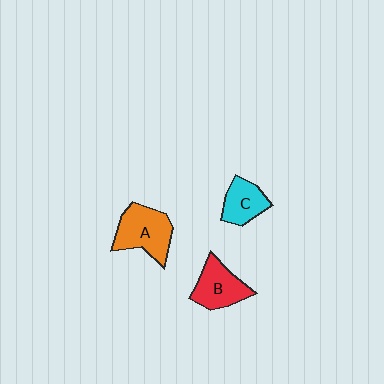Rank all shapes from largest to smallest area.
From largest to smallest: A (orange), B (red), C (cyan).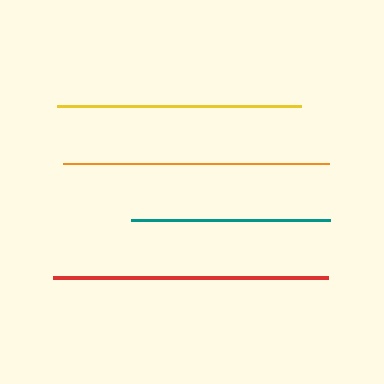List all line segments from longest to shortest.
From longest to shortest: red, orange, yellow, teal.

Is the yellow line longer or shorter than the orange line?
The orange line is longer than the yellow line.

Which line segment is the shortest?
The teal line is the shortest at approximately 200 pixels.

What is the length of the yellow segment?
The yellow segment is approximately 244 pixels long.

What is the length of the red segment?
The red segment is approximately 276 pixels long.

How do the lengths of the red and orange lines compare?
The red and orange lines are approximately the same length.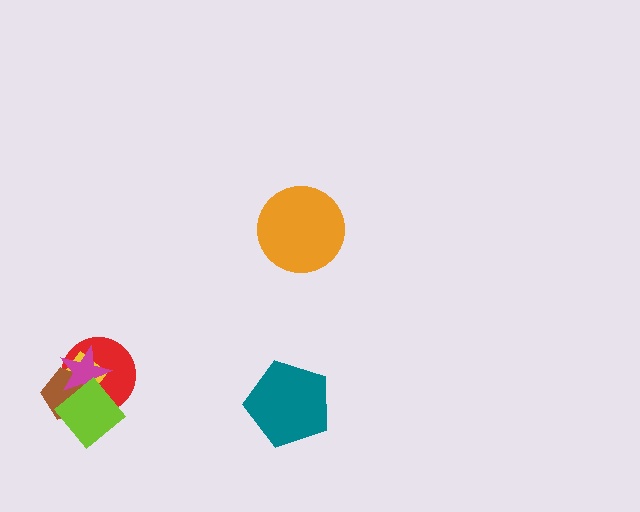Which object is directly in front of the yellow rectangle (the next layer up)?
The brown pentagon is directly in front of the yellow rectangle.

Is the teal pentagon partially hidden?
No, no other shape covers it.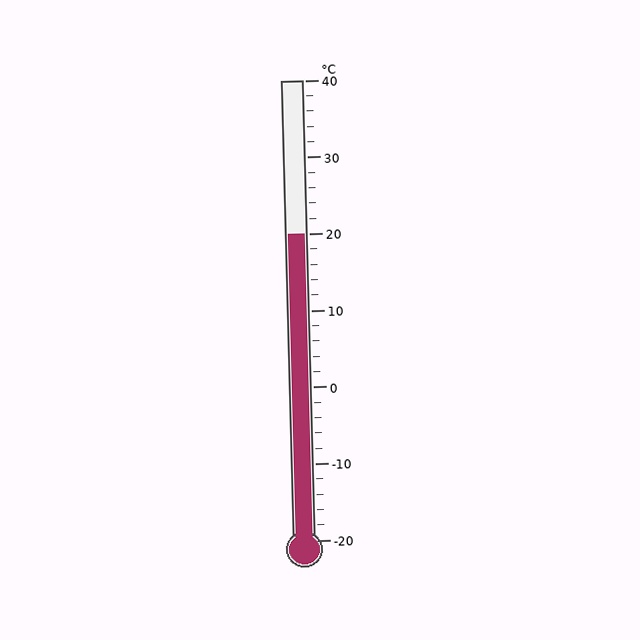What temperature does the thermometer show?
The thermometer shows approximately 20°C.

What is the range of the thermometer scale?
The thermometer scale ranges from -20°C to 40°C.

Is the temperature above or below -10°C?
The temperature is above -10°C.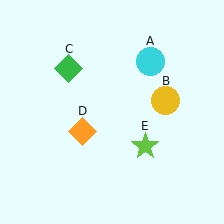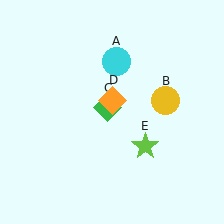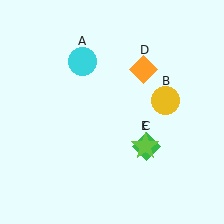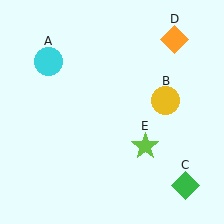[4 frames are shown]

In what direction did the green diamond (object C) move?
The green diamond (object C) moved down and to the right.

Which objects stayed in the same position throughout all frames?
Yellow circle (object B) and lime star (object E) remained stationary.